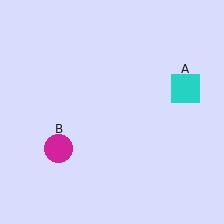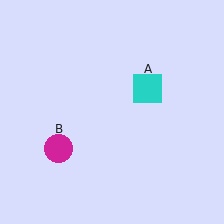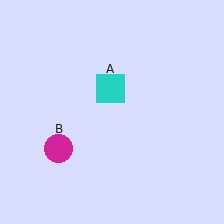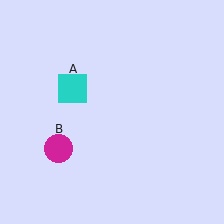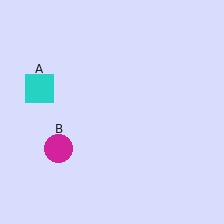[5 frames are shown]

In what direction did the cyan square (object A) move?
The cyan square (object A) moved left.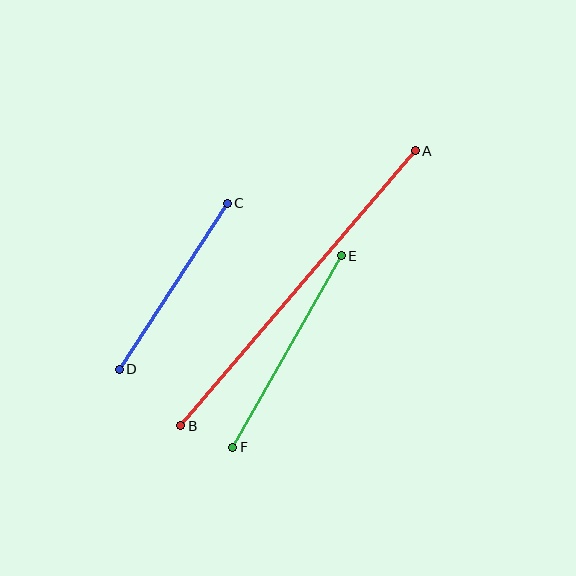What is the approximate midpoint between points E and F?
The midpoint is at approximately (287, 352) pixels.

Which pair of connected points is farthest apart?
Points A and B are farthest apart.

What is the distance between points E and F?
The distance is approximately 220 pixels.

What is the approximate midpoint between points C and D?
The midpoint is at approximately (173, 286) pixels.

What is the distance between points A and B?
The distance is approximately 362 pixels.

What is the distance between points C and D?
The distance is approximately 198 pixels.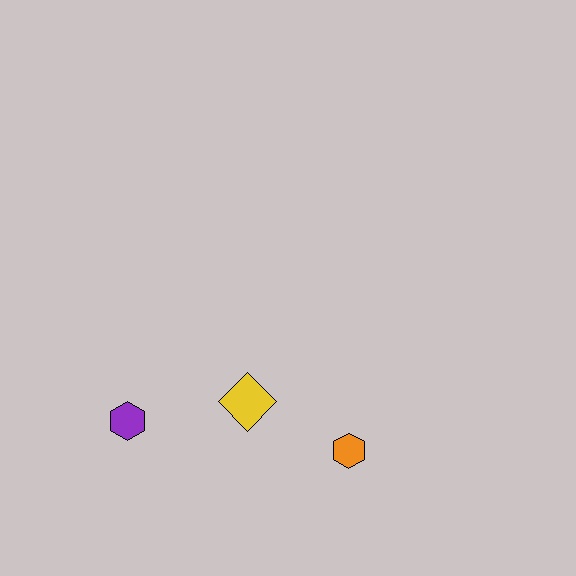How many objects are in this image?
There are 3 objects.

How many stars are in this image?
There are no stars.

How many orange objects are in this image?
There is 1 orange object.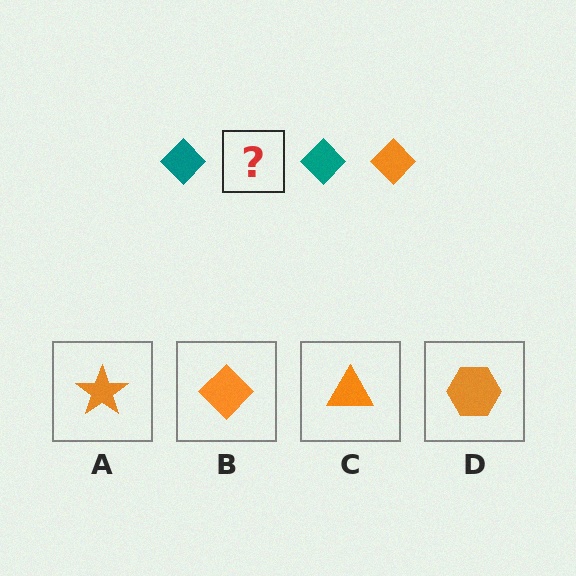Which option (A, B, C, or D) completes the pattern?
B.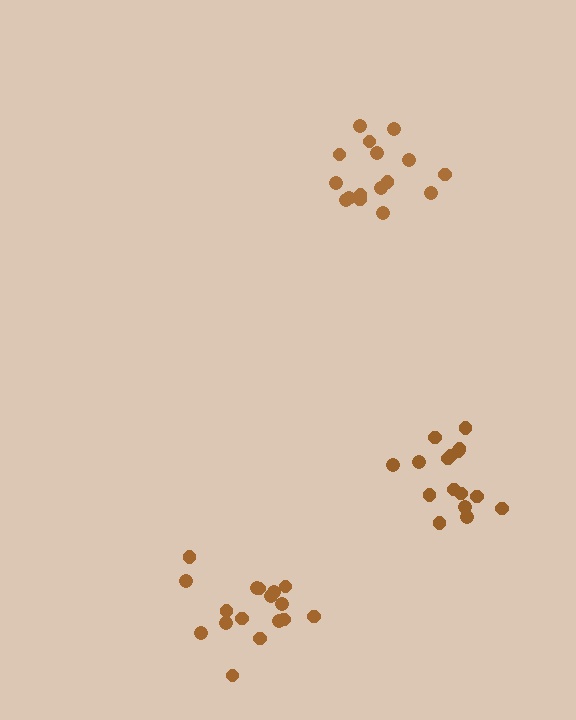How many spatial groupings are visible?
There are 3 spatial groupings.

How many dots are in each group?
Group 1: 17 dots, Group 2: 16 dots, Group 3: 16 dots (49 total).